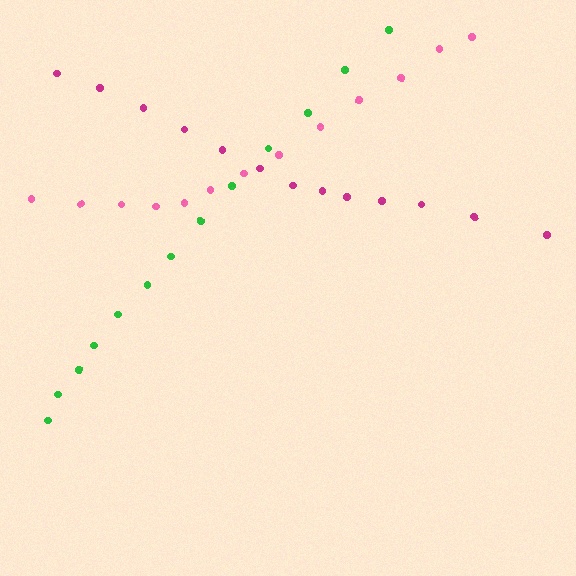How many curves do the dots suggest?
There are 3 distinct paths.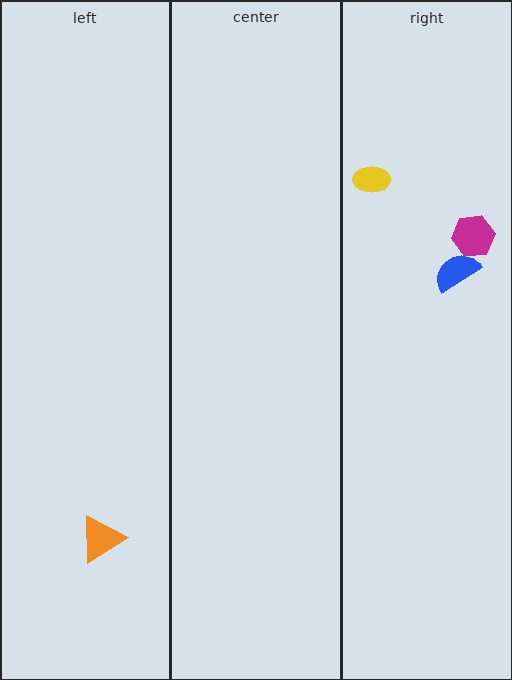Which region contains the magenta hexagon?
The right region.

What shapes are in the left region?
The orange triangle.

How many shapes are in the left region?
1.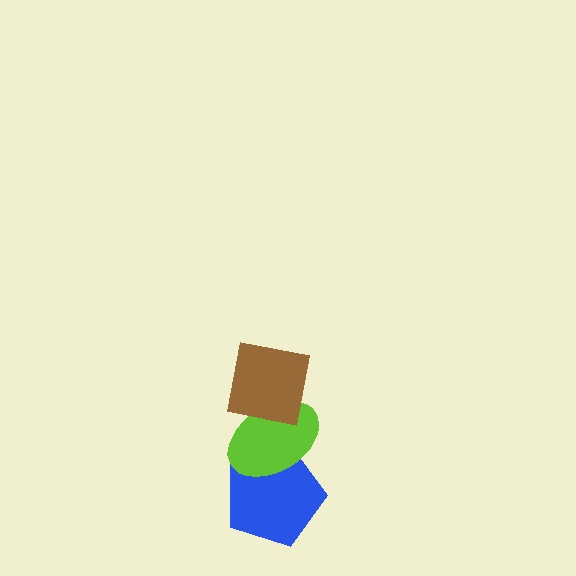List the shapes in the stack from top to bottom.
From top to bottom: the brown square, the lime ellipse, the blue pentagon.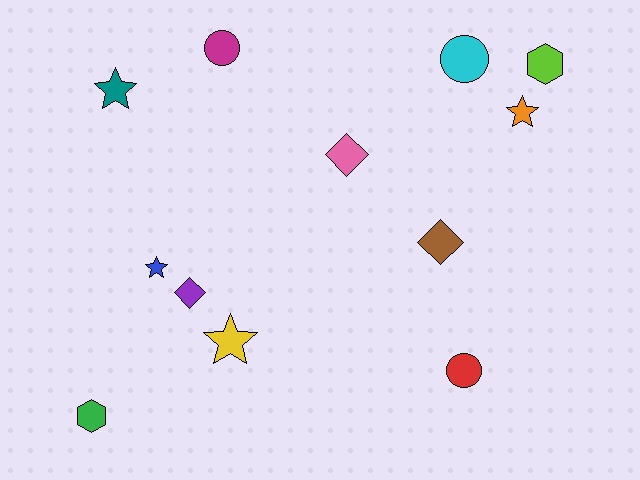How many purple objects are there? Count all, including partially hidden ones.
There is 1 purple object.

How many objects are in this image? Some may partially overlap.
There are 12 objects.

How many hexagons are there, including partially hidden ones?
There are 2 hexagons.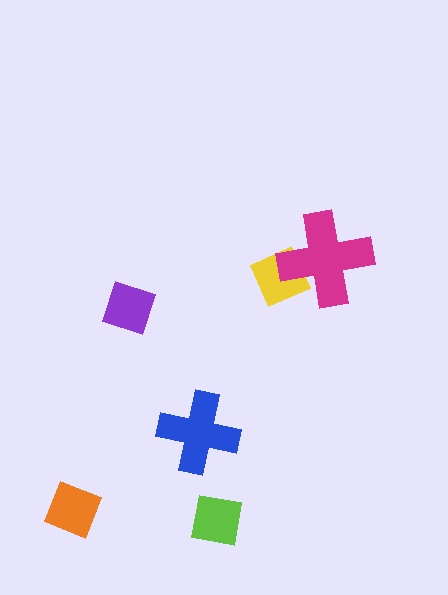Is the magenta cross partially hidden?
No, no other shape covers it.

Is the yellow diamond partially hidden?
Yes, it is partially covered by another shape.